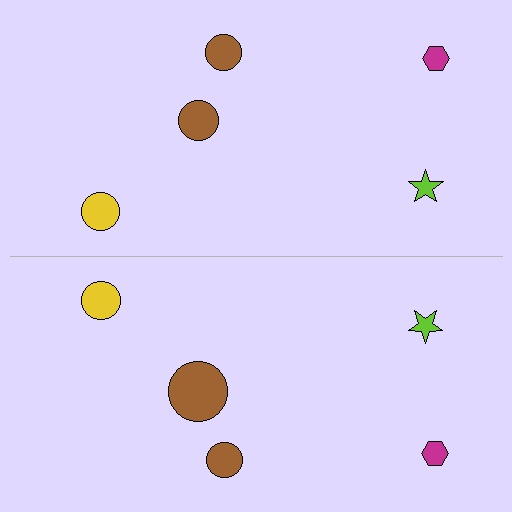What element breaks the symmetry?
The brown circle on the bottom side has a different size than its mirror counterpart.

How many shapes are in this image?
There are 10 shapes in this image.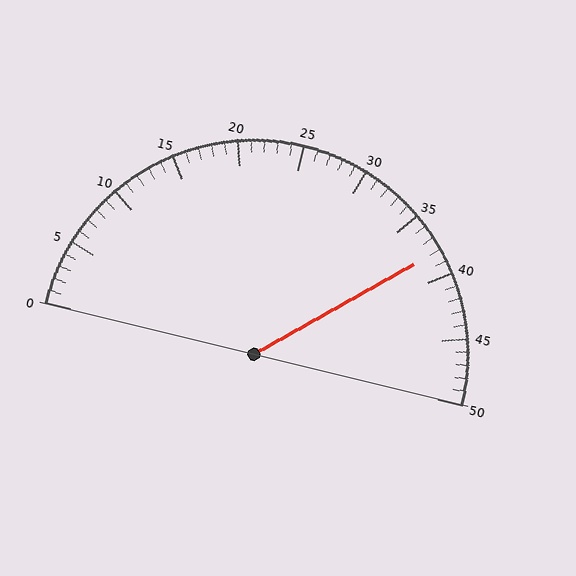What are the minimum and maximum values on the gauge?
The gauge ranges from 0 to 50.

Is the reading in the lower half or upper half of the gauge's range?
The reading is in the upper half of the range (0 to 50).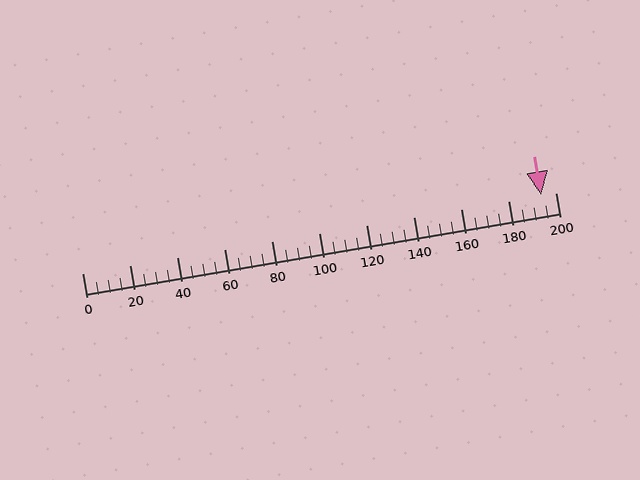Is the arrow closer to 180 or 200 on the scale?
The arrow is closer to 200.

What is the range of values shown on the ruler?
The ruler shows values from 0 to 200.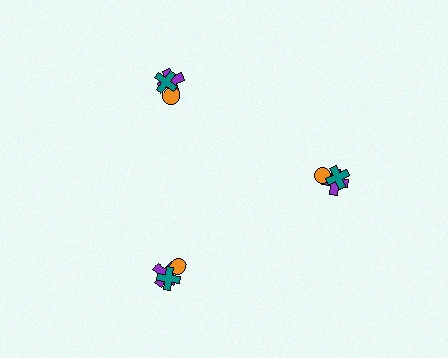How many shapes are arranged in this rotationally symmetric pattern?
There are 9 shapes, arranged in 3 groups of 3.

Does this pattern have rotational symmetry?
Yes, this pattern has 3-fold rotational symmetry. It looks the same after rotating 120 degrees around the center.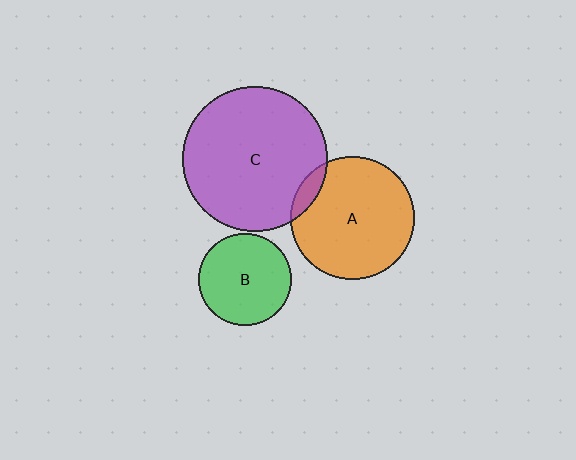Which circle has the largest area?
Circle C (purple).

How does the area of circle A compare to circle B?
Approximately 1.8 times.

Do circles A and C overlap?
Yes.